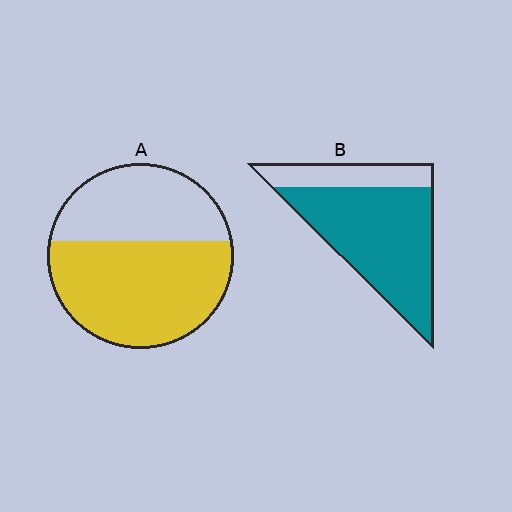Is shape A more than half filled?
Yes.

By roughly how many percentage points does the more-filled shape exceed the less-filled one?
By roughly 15 percentage points (B over A).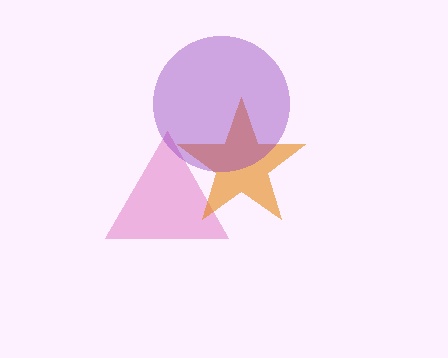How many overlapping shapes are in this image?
There are 3 overlapping shapes in the image.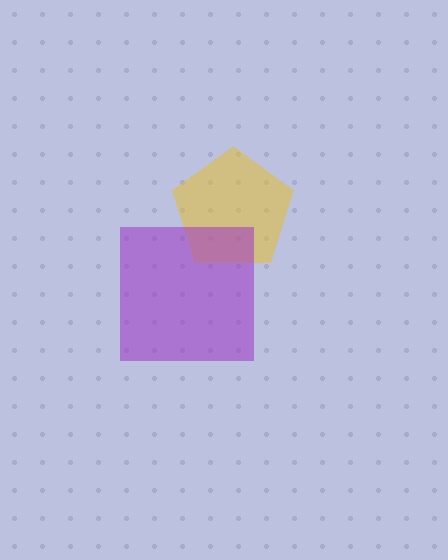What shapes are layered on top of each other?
The layered shapes are: a yellow pentagon, a purple square.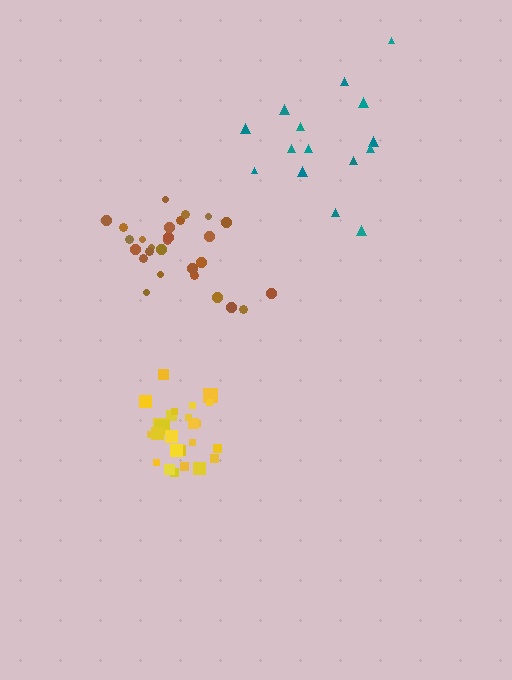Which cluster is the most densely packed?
Yellow.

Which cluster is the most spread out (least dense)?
Teal.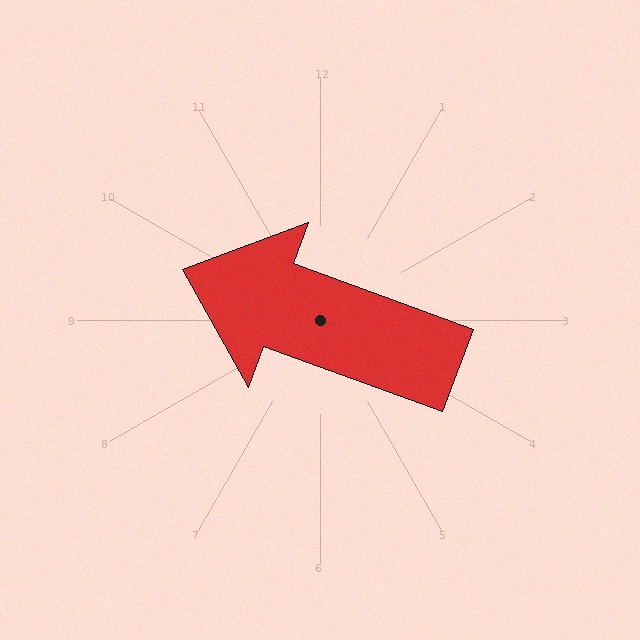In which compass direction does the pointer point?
West.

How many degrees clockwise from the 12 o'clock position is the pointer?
Approximately 290 degrees.